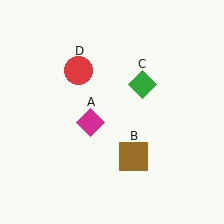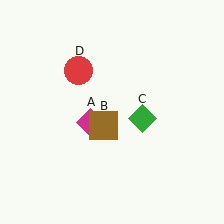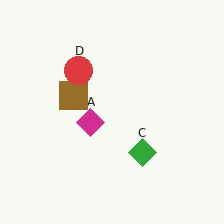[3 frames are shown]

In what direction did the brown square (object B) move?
The brown square (object B) moved up and to the left.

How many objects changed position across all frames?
2 objects changed position: brown square (object B), green diamond (object C).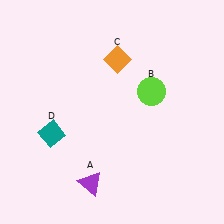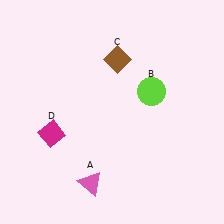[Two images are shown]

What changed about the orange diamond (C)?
In Image 1, C is orange. In Image 2, it changed to brown.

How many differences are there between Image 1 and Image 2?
There are 3 differences between the two images.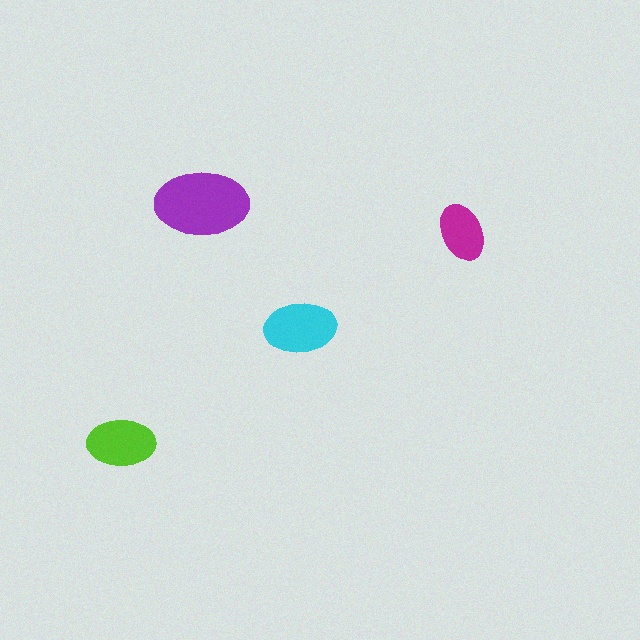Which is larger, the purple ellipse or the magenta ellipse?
The purple one.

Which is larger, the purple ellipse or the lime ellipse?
The purple one.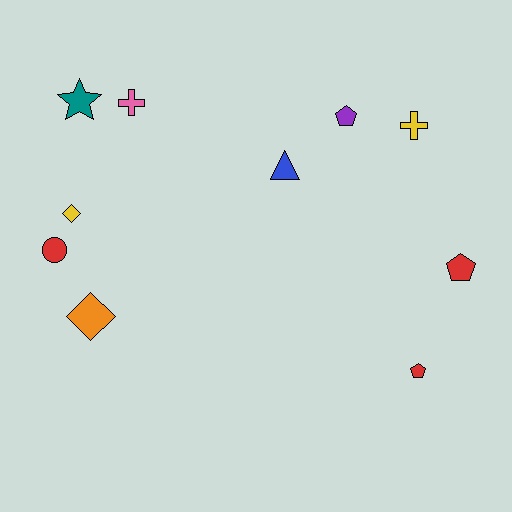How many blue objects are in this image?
There is 1 blue object.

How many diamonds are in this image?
There are 2 diamonds.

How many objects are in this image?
There are 10 objects.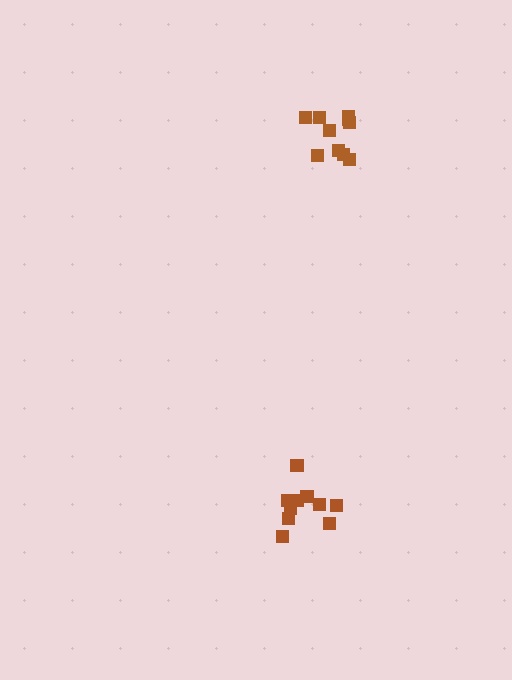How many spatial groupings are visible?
There are 2 spatial groupings.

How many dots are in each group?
Group 1: 10 dots, Group 2: 10 dots (20 total).